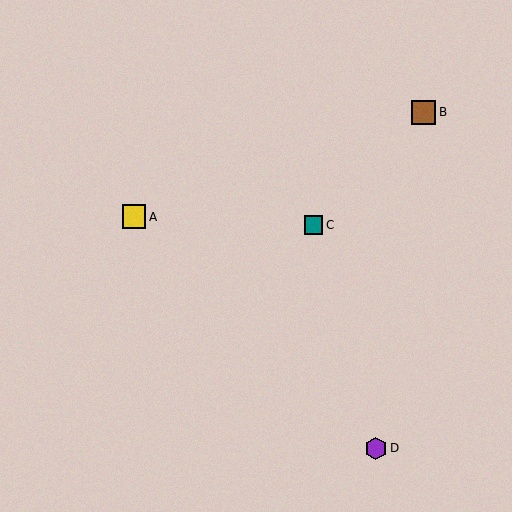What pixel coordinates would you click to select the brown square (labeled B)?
Click at (424, 112) to select the brown square B.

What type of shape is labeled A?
Shape A is a yellow square.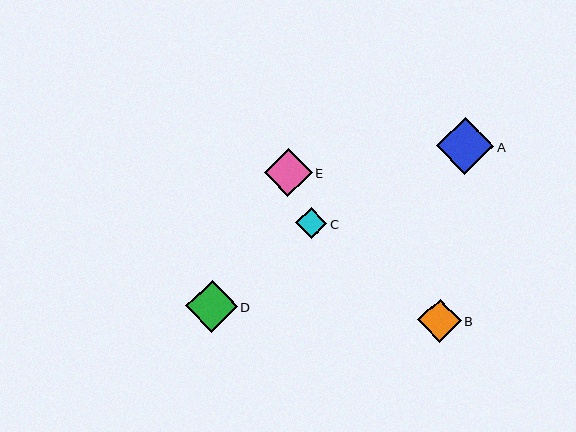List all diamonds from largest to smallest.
From largest to smallest: A, D, E, B, C.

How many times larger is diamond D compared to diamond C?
Diamond D is approximately 1.7 times the size of diamond C.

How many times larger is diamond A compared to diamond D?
Diamond A is approximately 1.1 times the size of diamond D.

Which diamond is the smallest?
Diamond C is the smallest with a size of approximately 31 pixels.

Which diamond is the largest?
Diamond A is the largest with a size of approximately 58 pixels.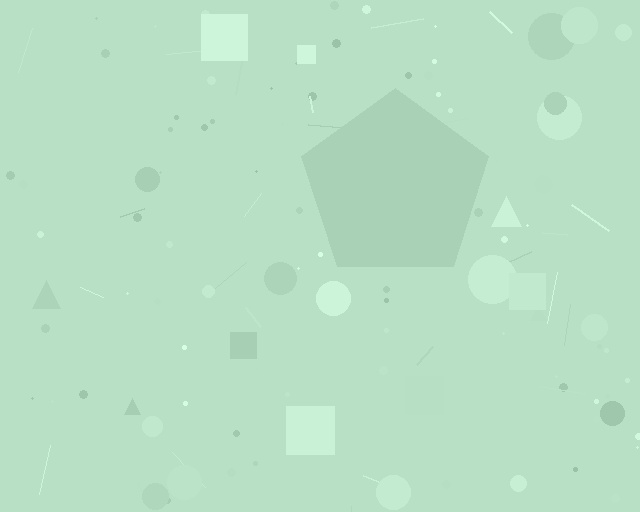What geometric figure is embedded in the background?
A pentagon is embedded in the background.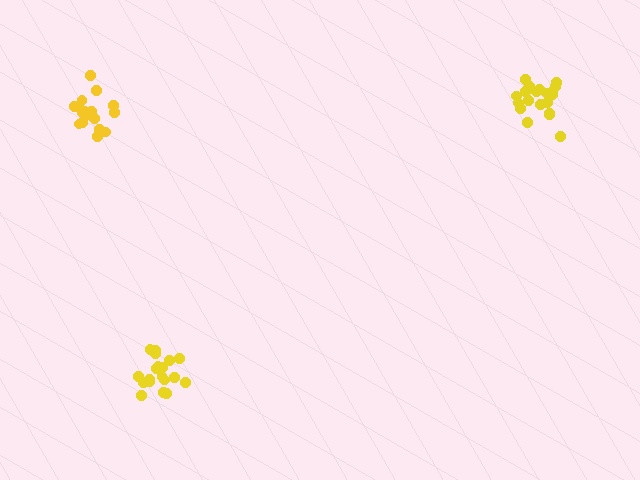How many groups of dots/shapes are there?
There are 3 groups.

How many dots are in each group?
Group 1: 21 dots, Group 2: 20 dots, Group 3: 17 dots (58 total).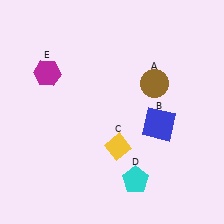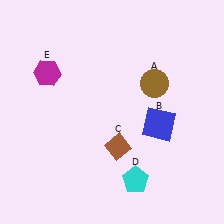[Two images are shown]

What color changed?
The diamond (C) changed from yellow in Image 1 to brown in Image 2.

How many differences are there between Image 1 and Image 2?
There is 1 difference between the two images.